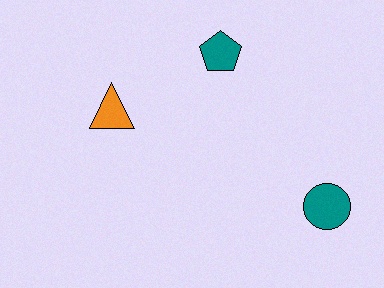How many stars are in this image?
There are no stars.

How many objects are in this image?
There are 3 objects.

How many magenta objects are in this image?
There are no magenta objects.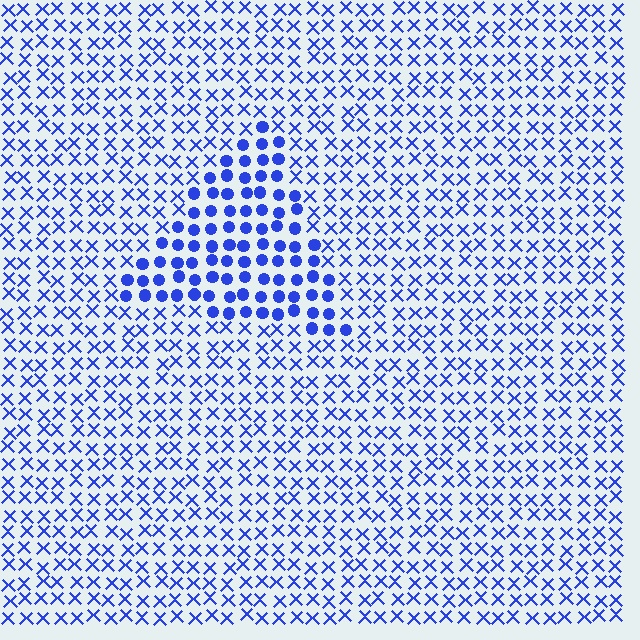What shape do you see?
I see a triangle.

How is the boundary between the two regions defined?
The boundary is defined by a change in element shape: circles inside vs. X marks outside. All elements share the same color and spacing.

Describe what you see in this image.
The image is filled with small blue elements arranged in a uniform grid. A triangle-shaped region contains circles, while the surrounding area contains X marks. The boundary is defined purely by the change in element shape.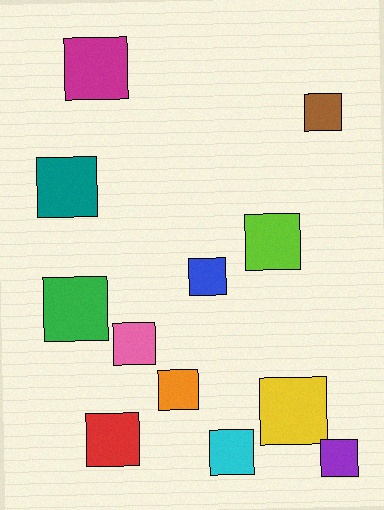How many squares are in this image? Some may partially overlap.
There are 12 squares.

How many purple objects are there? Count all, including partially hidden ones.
There is 1 purple object.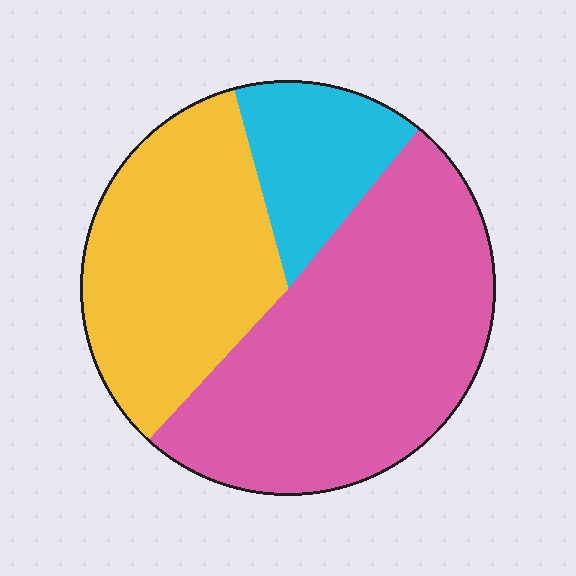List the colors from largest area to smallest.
From largest to smallest: pink, yellow, cyan.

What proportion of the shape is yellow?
Yellow covers about 35% of the shape.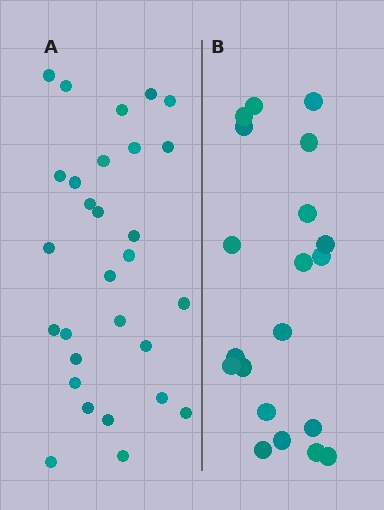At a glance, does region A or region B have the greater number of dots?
Region A (the left region) has more dots.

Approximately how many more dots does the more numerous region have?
Region A has roughly 8 or so more dots than region B.